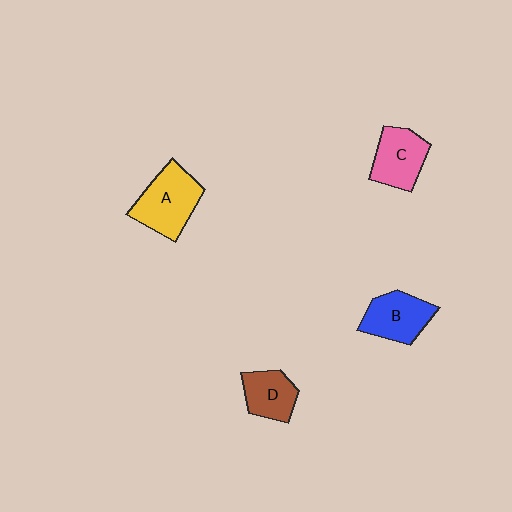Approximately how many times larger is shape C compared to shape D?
Approximately 1.2 times.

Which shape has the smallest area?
Shape D (brown).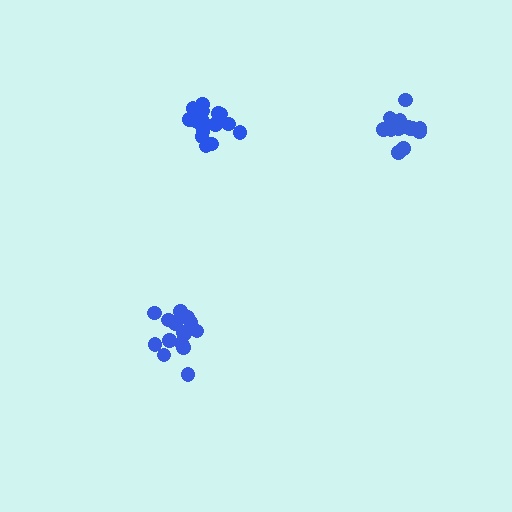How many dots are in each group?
Group 1: 16 dots, Group 2: 13 dots, Group 3: 16 dots (45 total).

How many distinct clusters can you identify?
There are 3 distinct clusters.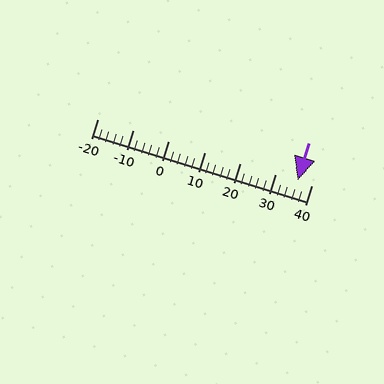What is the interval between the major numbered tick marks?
The major tick marks are spaced 10 units apart.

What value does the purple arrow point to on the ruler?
The purple arrow points to approximately 36.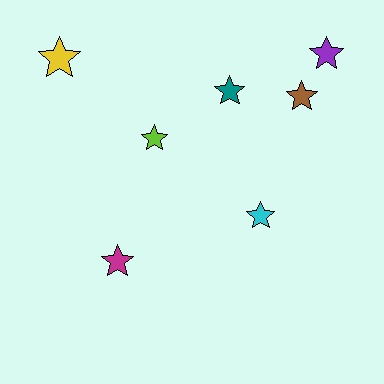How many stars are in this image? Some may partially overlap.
There are 7 stars.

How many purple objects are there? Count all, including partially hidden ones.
There is 1 purple object.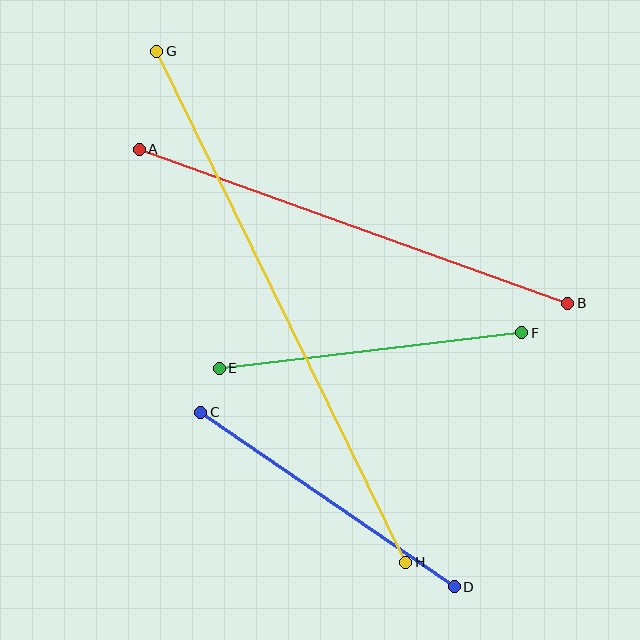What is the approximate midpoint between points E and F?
The midpoint is at approximately (371, 351) pixels.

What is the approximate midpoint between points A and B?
The midpoint is at approximately (353, 226) pixels.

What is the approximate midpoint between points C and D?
The midpoint is at approximately (327, 500) pixels.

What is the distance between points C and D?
The distance is approximately 308 pixels.